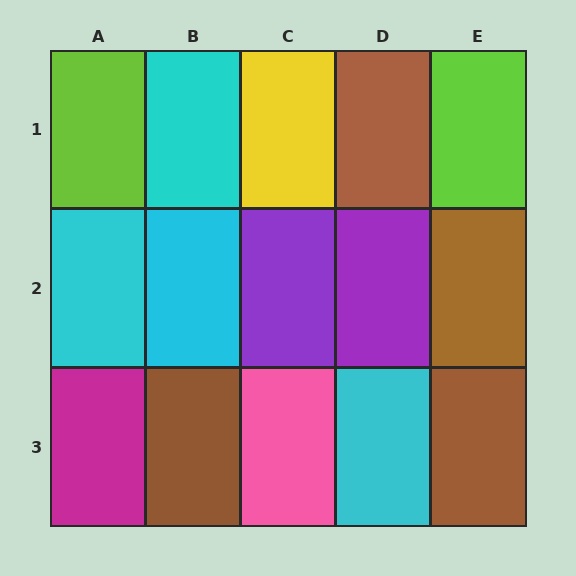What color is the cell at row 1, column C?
Yellow.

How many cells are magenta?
1 cell is magenta.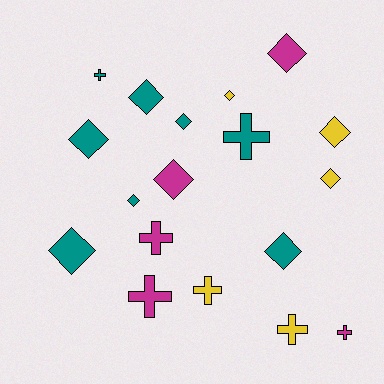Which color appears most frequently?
Teal, with 8 objects.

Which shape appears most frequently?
Diamond, with 11 objects.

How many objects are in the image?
There are 18 objects.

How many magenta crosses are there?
There are 3 magenta crosses.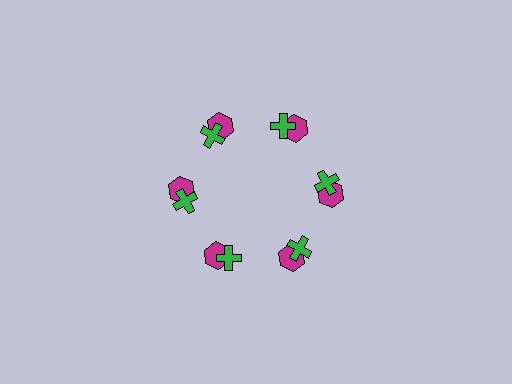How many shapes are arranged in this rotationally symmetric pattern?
There are 12 shapes, arranged in 6 groups of 2.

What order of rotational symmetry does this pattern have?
This pattern has 6-fold rotational symmetry.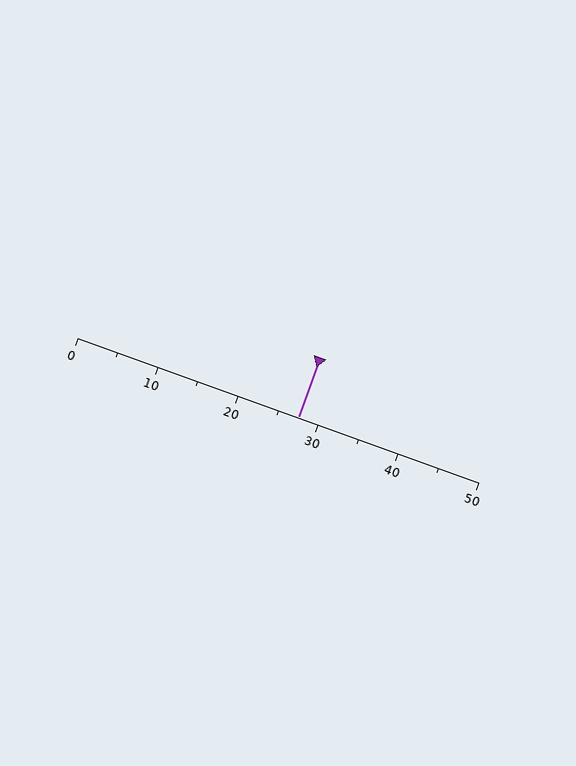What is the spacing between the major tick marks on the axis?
The major ticks are spaced 10 apart.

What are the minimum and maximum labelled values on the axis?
The axis runs from 0 to 50.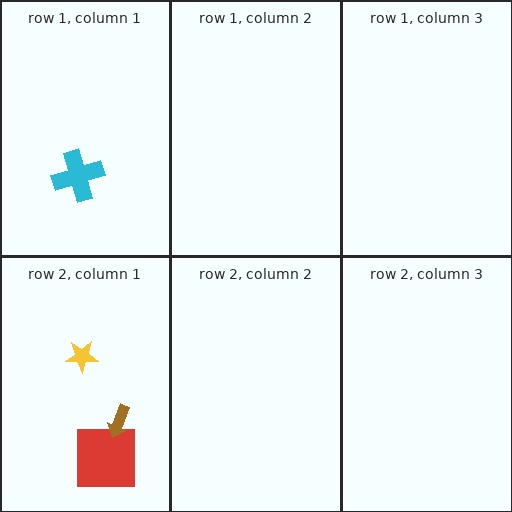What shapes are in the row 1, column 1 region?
The cyan cross.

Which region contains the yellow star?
The row 2, column 1 region.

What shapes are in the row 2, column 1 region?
The yellow star, the red square, the brown arrow.